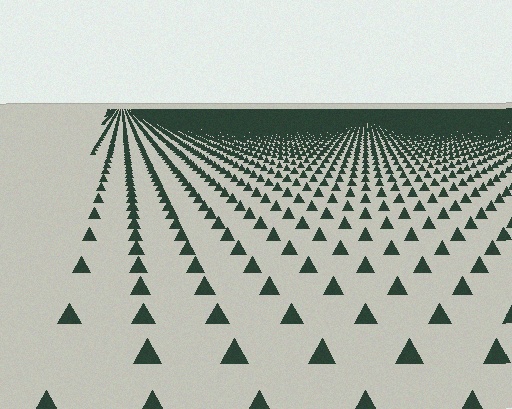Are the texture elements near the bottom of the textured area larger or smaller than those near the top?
Larger. Near the bottom, elements are closer to the viewer and appear at a bigger on-screen size.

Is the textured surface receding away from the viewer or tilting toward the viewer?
The surface is receding away from the viewer. Texture elements get smaller and denser toward the top.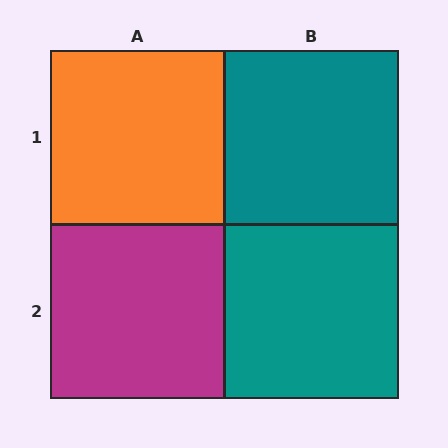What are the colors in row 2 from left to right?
Magenta, teal.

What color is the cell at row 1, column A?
Orange.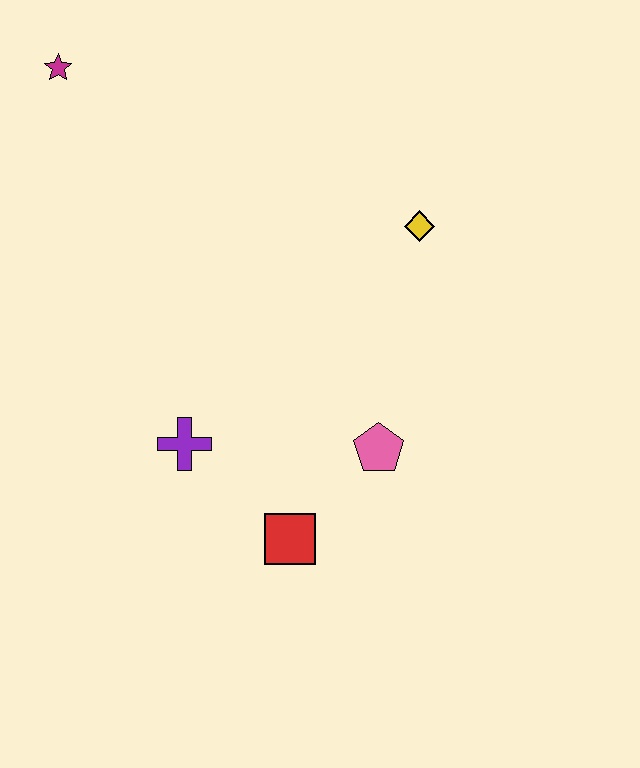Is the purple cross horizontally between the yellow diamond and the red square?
No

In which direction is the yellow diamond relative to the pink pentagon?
The yellow diamond is above the pink pentagon.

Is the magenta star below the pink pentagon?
No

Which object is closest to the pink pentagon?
The red square is closest to the pink pentagon.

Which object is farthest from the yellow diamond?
The magenta star is farthest from the yellow diamond.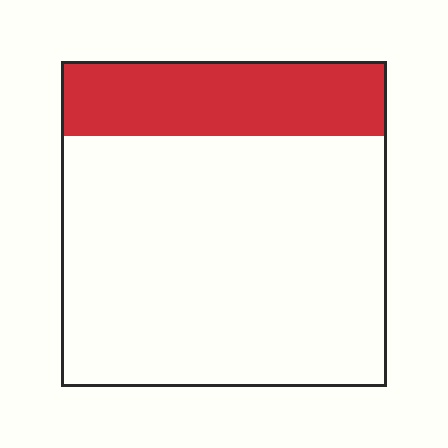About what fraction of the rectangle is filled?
About one quarter (1/4).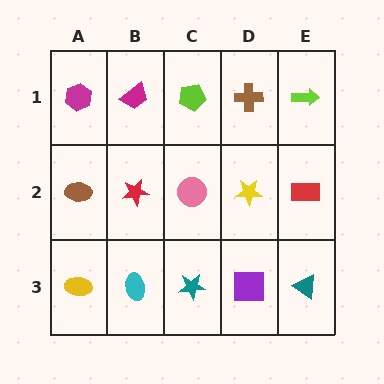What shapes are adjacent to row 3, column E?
A red rectangle (row 2, column E), a purple square (row 3, column D).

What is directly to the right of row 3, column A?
A cyan ellipse.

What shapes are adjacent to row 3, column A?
A brown ellipse (row 2, column A), a cyan ellipse (row 3, column B).